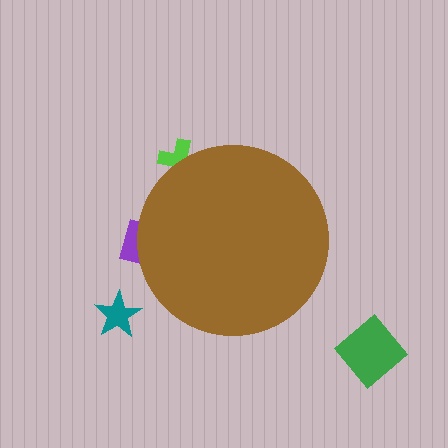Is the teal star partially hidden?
No, the teal star is fully visible.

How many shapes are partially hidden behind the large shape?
2 shapes are partially hidden.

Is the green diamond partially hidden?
No, the green diamond is fully visible.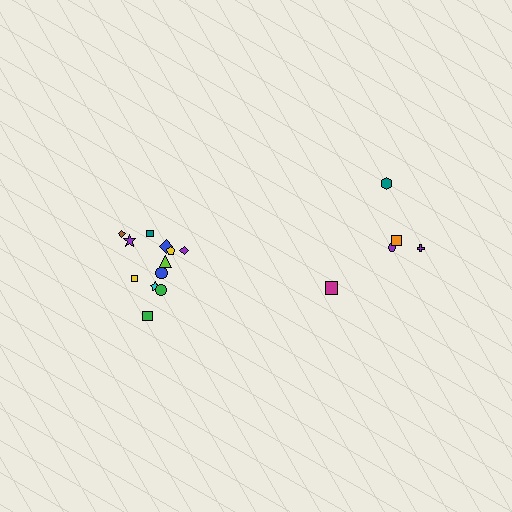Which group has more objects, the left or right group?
The left group.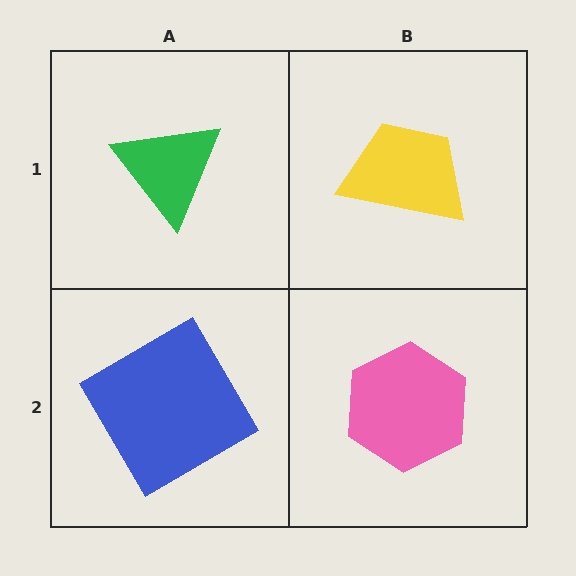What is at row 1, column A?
A green triangle.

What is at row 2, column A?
A blue diamond.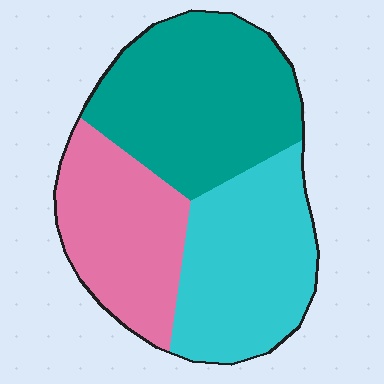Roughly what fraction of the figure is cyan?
Cyan covers around 35% of the figure.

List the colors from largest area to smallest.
From largest to smallest: teal, cyan, pink.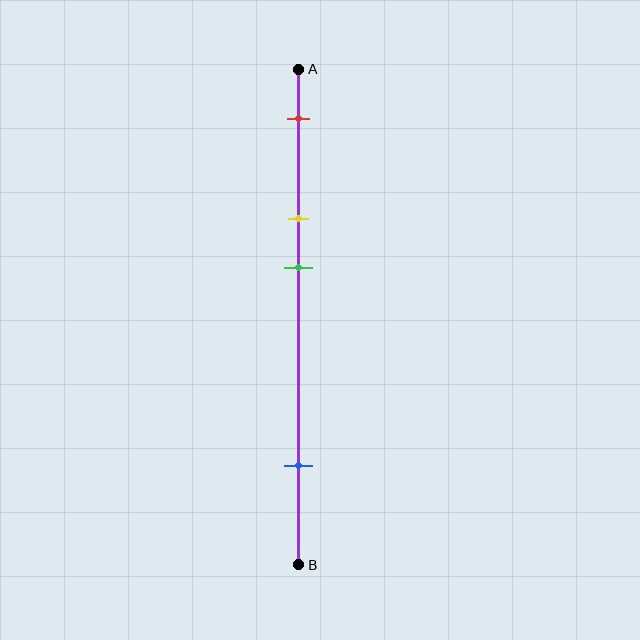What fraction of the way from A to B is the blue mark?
The blue mark is approximately 80% (0.8) of the way from A to B.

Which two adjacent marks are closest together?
The yellow and green marks are the closest adjacent pair.